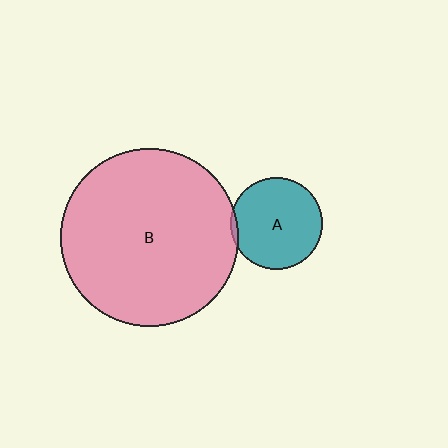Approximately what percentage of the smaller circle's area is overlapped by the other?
Approximately 5%.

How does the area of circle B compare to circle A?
Approximately 3.8 times.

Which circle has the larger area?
Circle B (pink).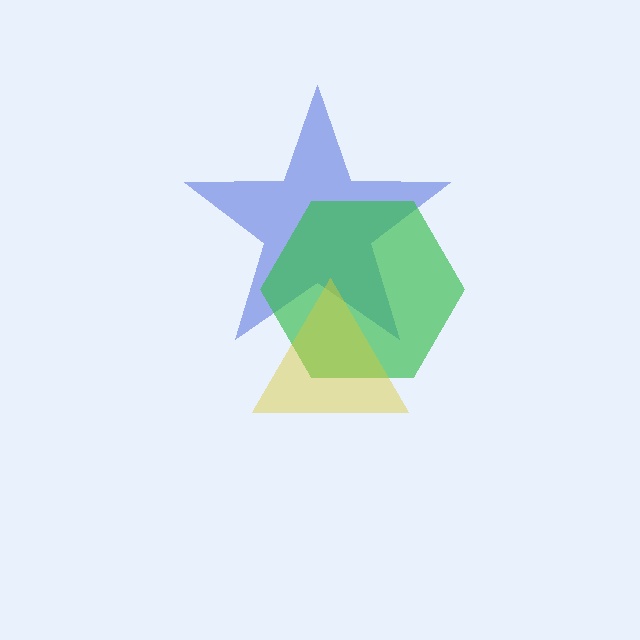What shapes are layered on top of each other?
The layered shapes are: a blue star, a green hexagon, a yellow triangle.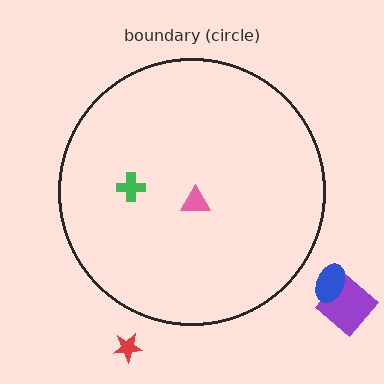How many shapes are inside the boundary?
2 inside, 3 outside.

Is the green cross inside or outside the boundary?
Inside.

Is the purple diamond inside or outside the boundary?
Outside.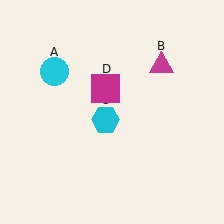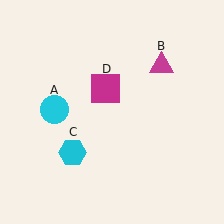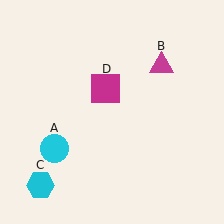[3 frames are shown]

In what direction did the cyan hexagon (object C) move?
The cyan hexagon (object C) moved down and to the left.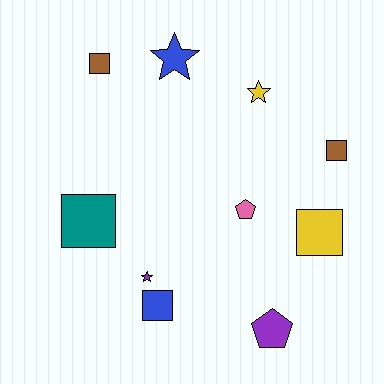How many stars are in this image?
There are 3 stars.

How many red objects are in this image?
There are no red objects.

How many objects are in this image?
There are 10 objects.